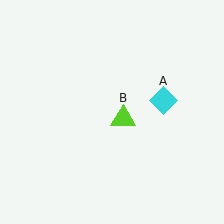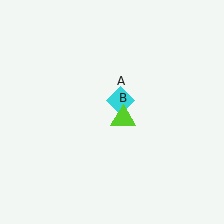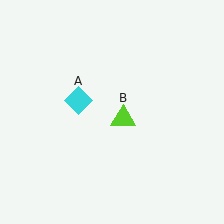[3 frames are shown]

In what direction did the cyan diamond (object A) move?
The cyan diamond (object A) moved left.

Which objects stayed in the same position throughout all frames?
Lime triangle (object B) remained stationary.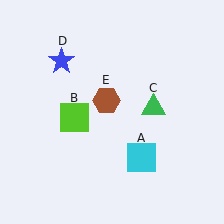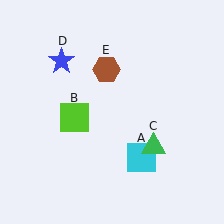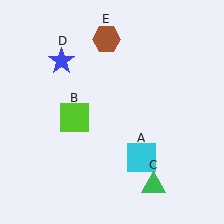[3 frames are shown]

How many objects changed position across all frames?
2 objects changed position: green triangle (object C), brown hexagon (object E).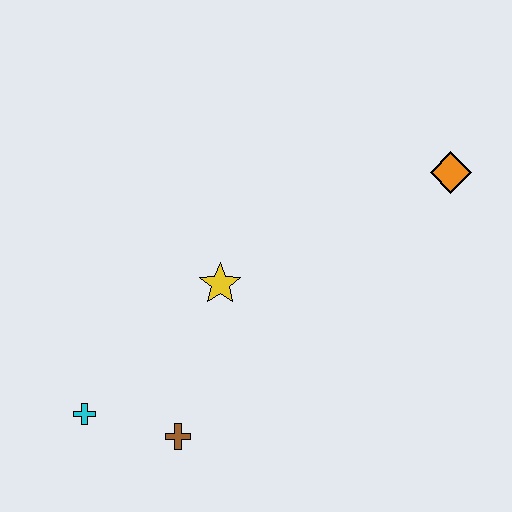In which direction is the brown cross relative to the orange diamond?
The brown cross is to the left of the orange diamond.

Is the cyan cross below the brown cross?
No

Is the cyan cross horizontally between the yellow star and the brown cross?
No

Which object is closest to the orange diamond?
The yellow star is closest to the orange diamond.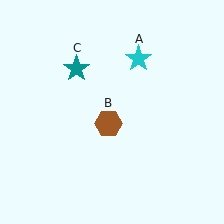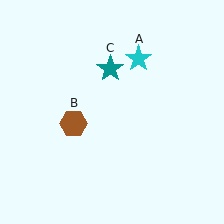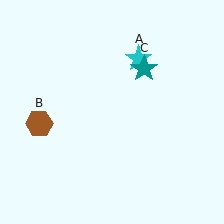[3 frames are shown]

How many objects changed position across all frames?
2 objects changed position: brown hexagon (object B), teal star (object C).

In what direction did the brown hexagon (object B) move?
The brown hexagon (object B) moved left.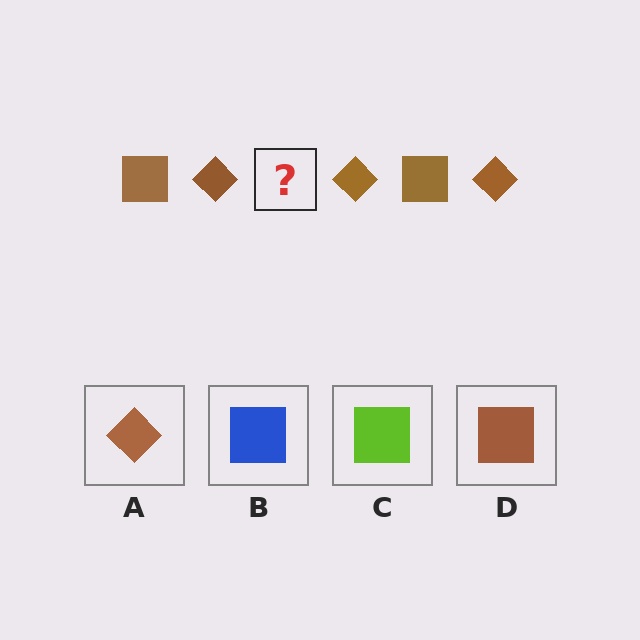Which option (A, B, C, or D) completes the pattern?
D.